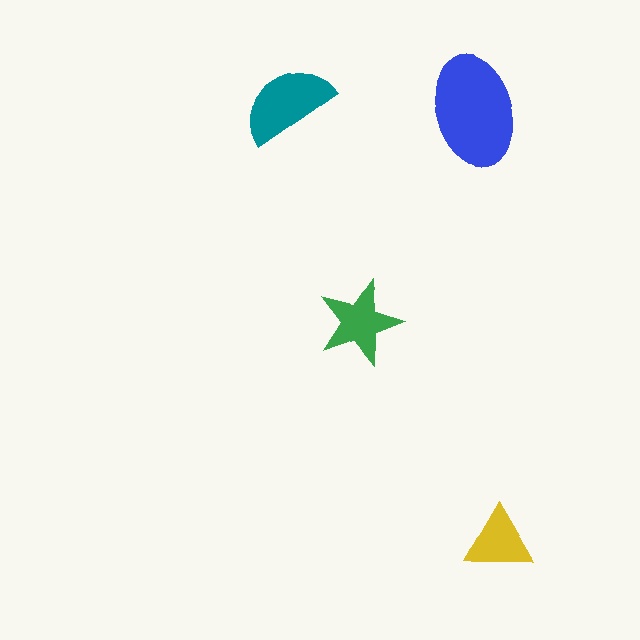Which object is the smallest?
The yellow triangle.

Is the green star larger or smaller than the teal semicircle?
Smaller.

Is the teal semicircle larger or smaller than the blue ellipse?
Smaller.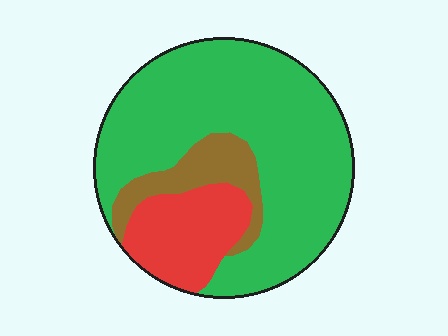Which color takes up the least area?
Brown, at roughly 10%.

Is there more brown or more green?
Green.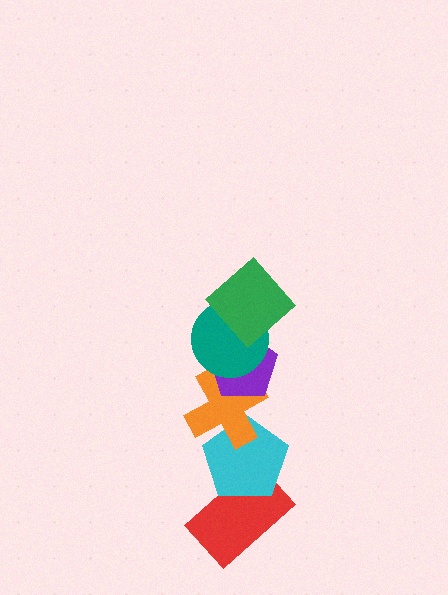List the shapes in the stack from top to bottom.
From top to bottom: the green diamond, the teal circle, the purple pentagon, the orange cross, the cyan pentagon, the red rectangle.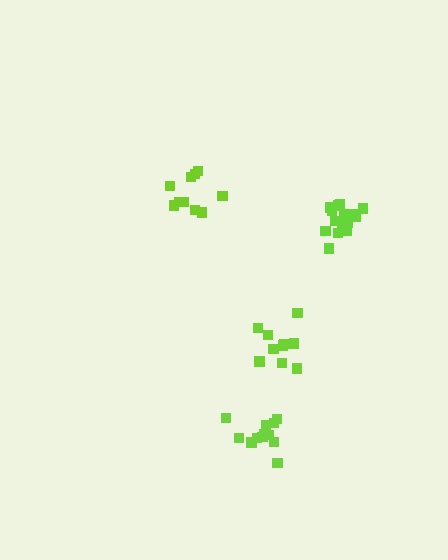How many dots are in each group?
Group 1: 10 dots, Group 2: 16 dots, Group 3: 10 dots, Group 4: 13 dots (49 total).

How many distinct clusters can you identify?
There are 4 distinct clusters.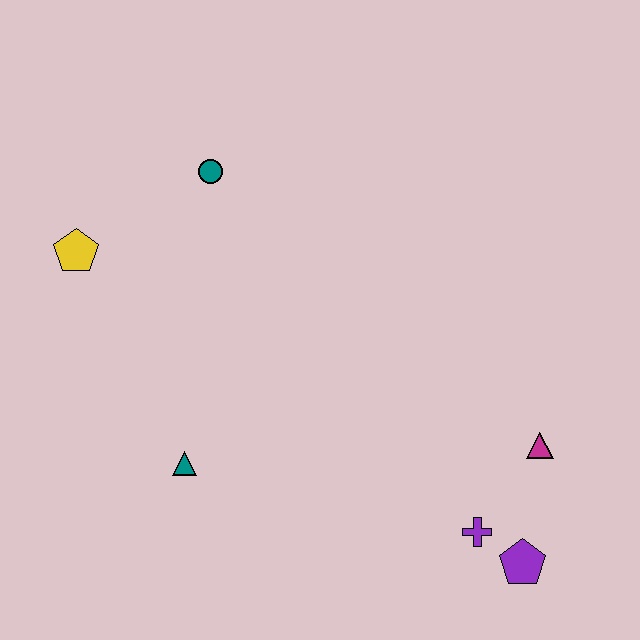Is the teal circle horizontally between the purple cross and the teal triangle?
Yes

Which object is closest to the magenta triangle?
The purple cross is closest to the magenta triangle.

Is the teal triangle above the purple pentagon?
Yes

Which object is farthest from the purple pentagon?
The yellow pentagon is farthest from the purple pentagon.